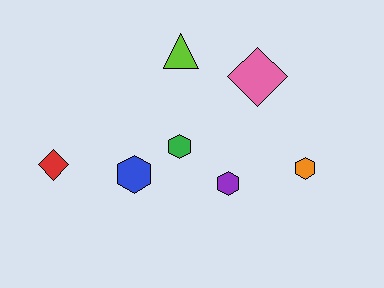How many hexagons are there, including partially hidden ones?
There are 4 hexagons.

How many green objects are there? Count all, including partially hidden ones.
There is 1 green object.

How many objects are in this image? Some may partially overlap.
There are 7 objects.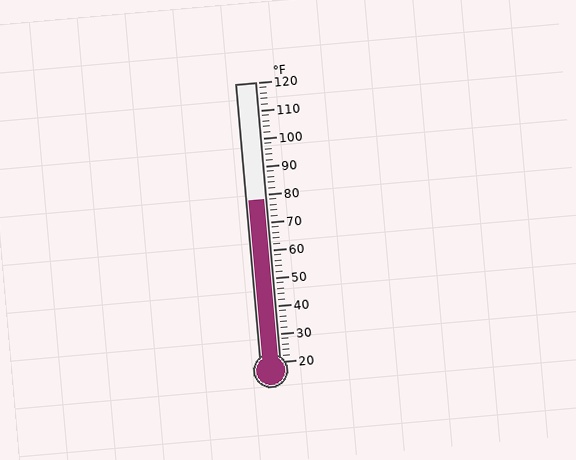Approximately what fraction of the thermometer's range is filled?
The thermometer is filled to approximately 60% of its range.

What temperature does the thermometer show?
The thermometer shows approximately 78°F.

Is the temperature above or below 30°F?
The temperature is above 30°F.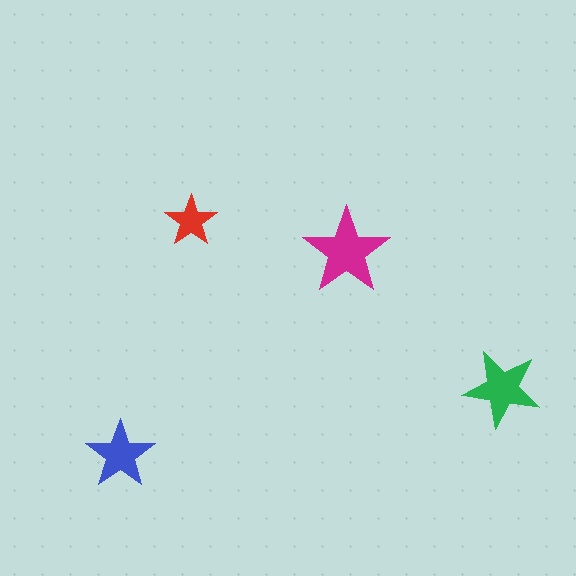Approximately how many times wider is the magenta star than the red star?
About 1.5 times wider.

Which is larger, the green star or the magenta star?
The magenta one.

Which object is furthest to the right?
The green star is rightmost.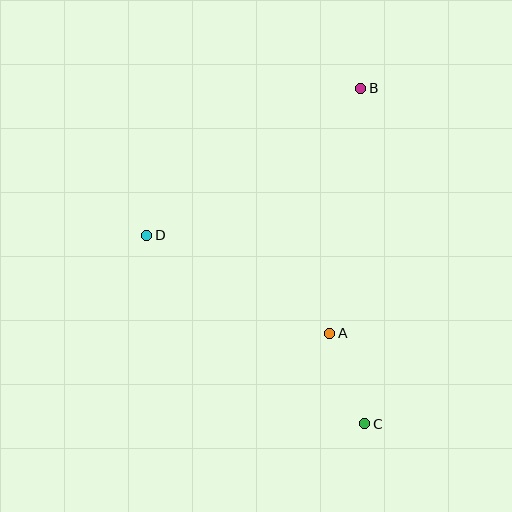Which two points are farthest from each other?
Points B and C are farthest from each other.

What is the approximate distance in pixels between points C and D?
The distance between C and D is approximately 288 pixels.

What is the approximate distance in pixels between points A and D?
The distance between A and D is approximately 208 pixels.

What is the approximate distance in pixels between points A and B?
The distance between A and B is approximately 247 pixels.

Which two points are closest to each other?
Points A and C are closest to each other.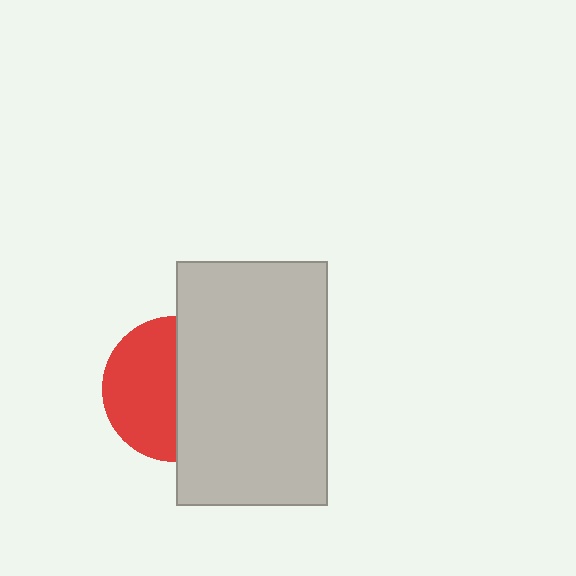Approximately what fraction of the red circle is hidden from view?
Roughly 50% of the red circle is hidden behind the light gray rectangle.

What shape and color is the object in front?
The object in front is a light gray rectangle.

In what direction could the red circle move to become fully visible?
The red circle could move left. That would shift it out from behind the light gray rectangle entirely.